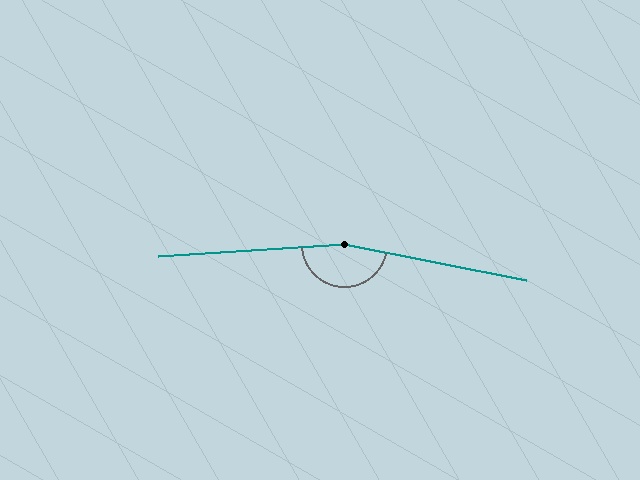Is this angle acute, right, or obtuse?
It is obtuse.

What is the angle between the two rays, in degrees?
Approximately 165 degrees.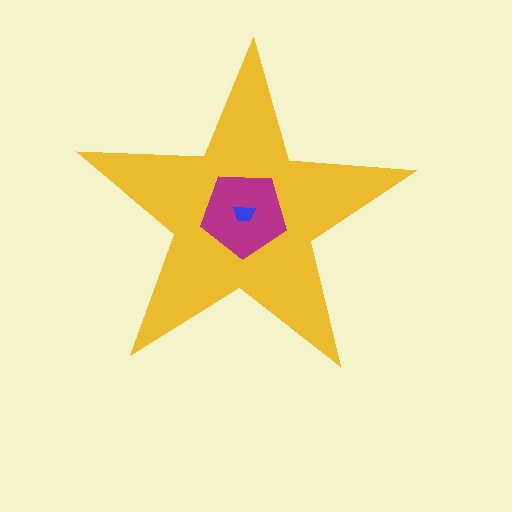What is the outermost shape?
The yellow star.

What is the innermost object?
The blue trapezoid.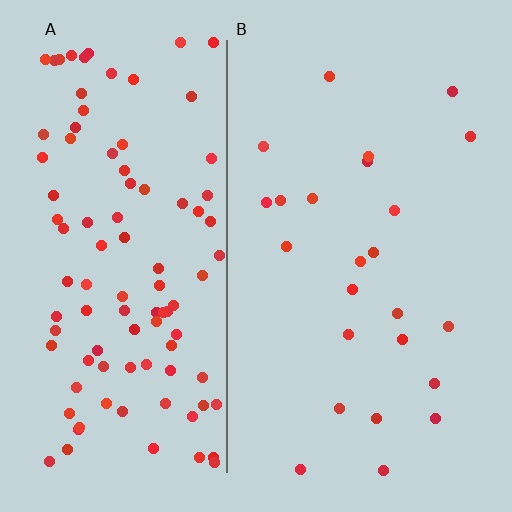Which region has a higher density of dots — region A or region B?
A (the left).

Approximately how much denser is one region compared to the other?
Approximately 4.3× — region A over region B.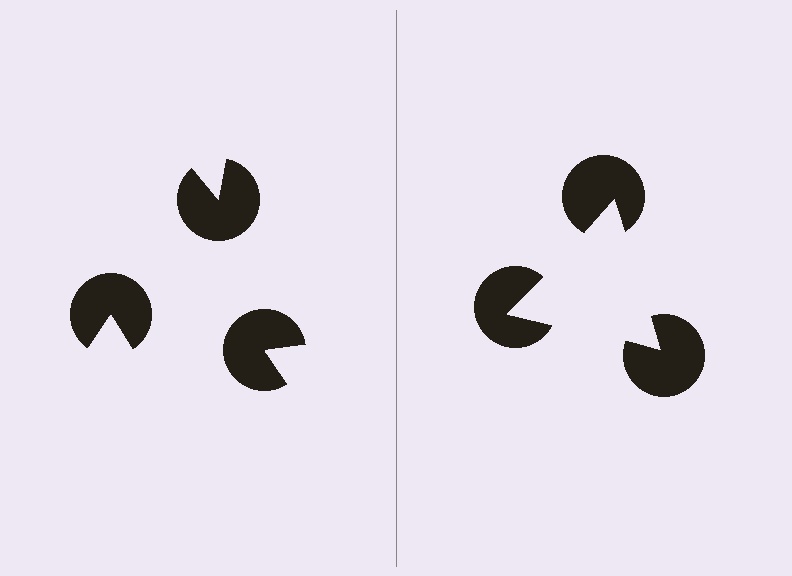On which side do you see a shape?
An illusory triangle appears on the right side. On the left side the wedge cuts are rotated, so no coherent shape forms.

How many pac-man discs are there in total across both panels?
6 — 3 on each side.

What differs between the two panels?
The pac-man discs are positioned identically on both sides; only the wedge orientations differ. On the right they align to a triangle; on the left they are misaligned.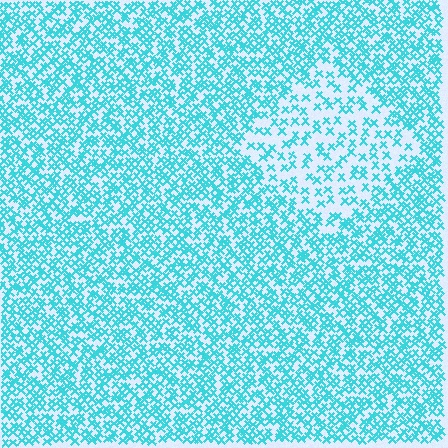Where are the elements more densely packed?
The elements are more densely packed outside the diamond boundary.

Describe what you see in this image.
The image contains small cyan elements arranged at two different densities. A diamond-shaped region is visible where the elements are less densely packed than the surrounding area.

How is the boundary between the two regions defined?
The boundary is defined by a change in element density (approximately 2.2x ratio). All elements are the same color, size, and shape.